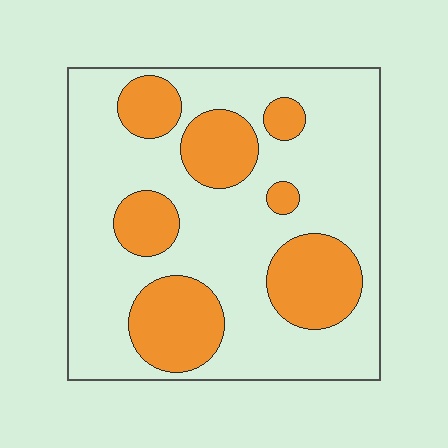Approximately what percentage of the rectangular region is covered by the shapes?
Approximately 30%.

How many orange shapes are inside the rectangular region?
7.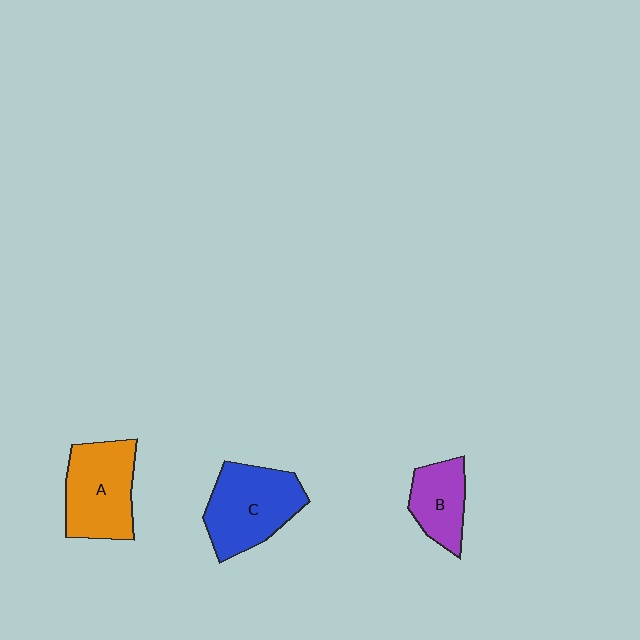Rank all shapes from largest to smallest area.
From largest to smallest: C (blue), A (orange), B (purple).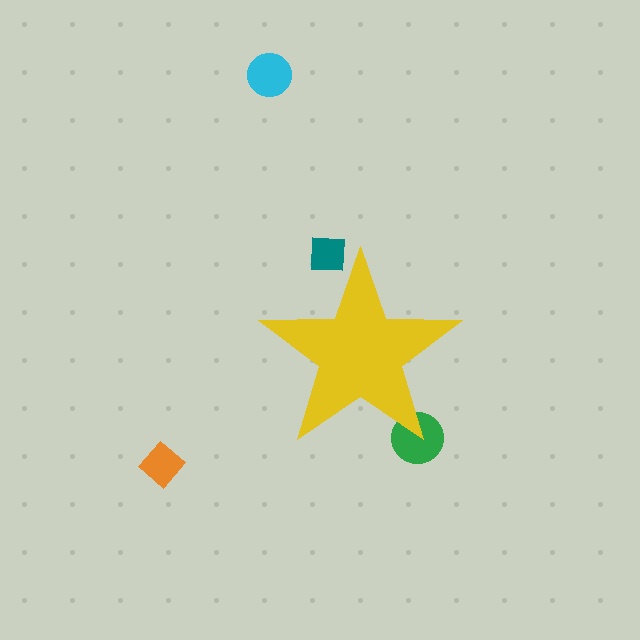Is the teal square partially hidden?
Yes, the teal square is partially hidden behind the yellow star.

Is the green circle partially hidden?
Yes, the green circle is partially hidden behind the yellow star.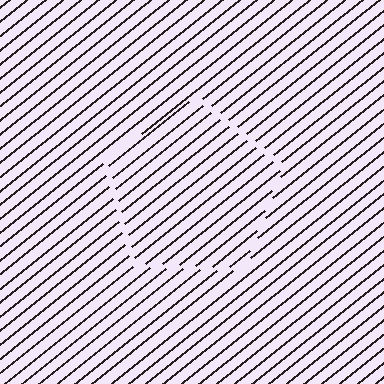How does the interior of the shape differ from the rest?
The interior of the shape contains the same grating, shifted by half a period — the contour is defined by the phase discontinuity where line-ends from the inner and outer gratings abut.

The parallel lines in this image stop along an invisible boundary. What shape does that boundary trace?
An illusory pentagon. The interior of the shape contains the same grating, shifted by half a period — the contour is defined by the phase discontinuity where line-ends from the inner and outer gratings abut.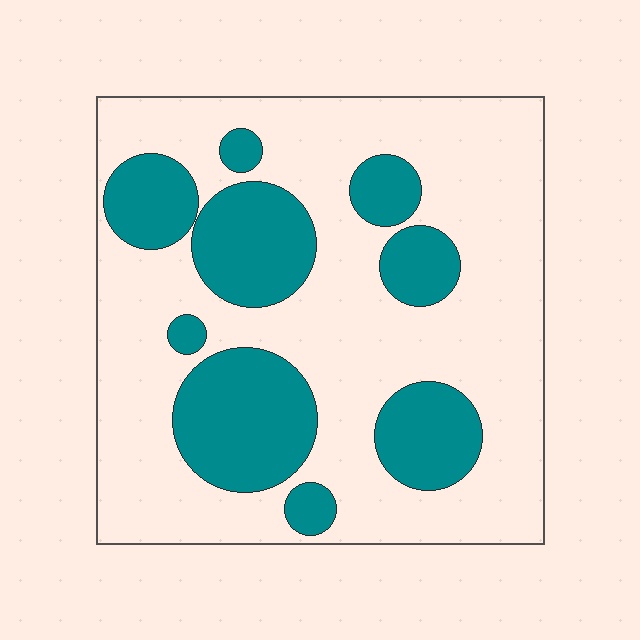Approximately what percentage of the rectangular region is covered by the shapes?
Approximately 30%.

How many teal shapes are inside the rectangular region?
9.